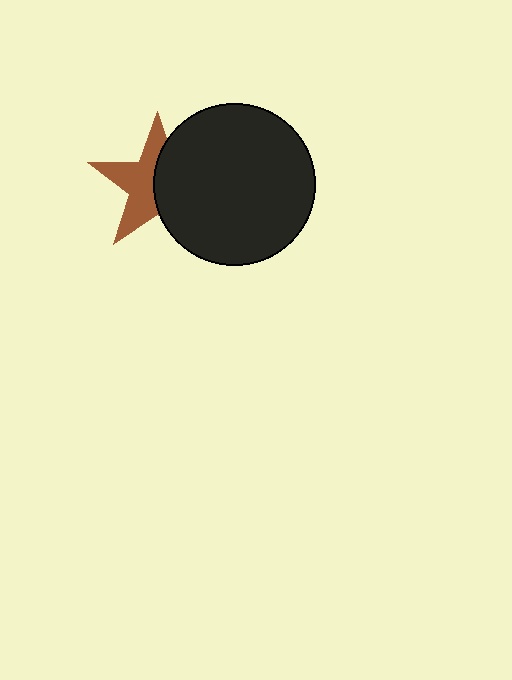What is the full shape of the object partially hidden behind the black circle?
The partially hidden object is a brown star.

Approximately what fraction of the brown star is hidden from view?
Roughly 49% of the brown star is hidden behind the black circle.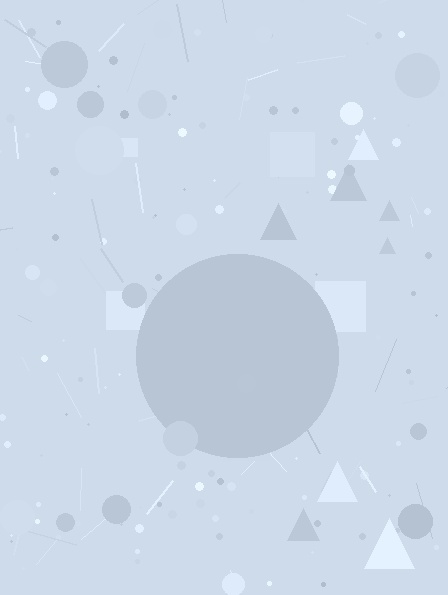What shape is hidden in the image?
A circle is hidden in the image.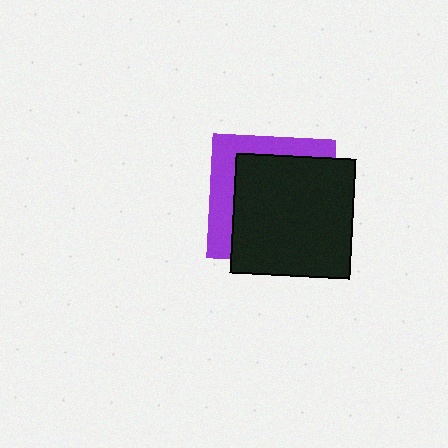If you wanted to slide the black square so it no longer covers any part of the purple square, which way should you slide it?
Slide it toward the lower-right — that is the most direct way to separate the two shapes.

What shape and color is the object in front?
The object in front is a black square.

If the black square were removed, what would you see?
You would see the complete purple square.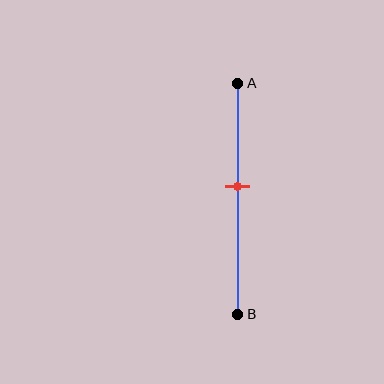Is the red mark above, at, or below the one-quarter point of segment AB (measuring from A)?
The red mark is below the one-quarter point of segment AB.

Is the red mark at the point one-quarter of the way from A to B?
No, the mark is at about 45% from A, not at the 25% one-quarter point.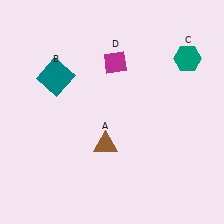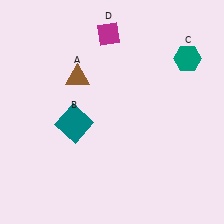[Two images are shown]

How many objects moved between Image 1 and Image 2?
3 objects moved between the two images.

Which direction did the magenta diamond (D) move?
The magenta diamond (D) moved up.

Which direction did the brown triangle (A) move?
The brown triangle (A) moved up.